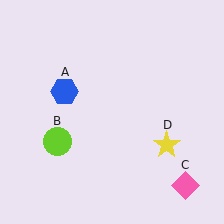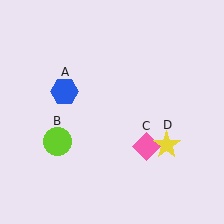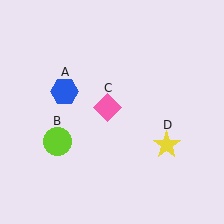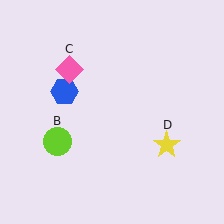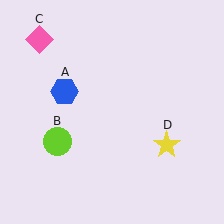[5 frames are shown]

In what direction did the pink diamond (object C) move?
The pink diamond (object C) moved up and to the left.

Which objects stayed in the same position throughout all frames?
Blue hexagon (object A) and lime circle (object B) and yellow star (object D) remained stationary.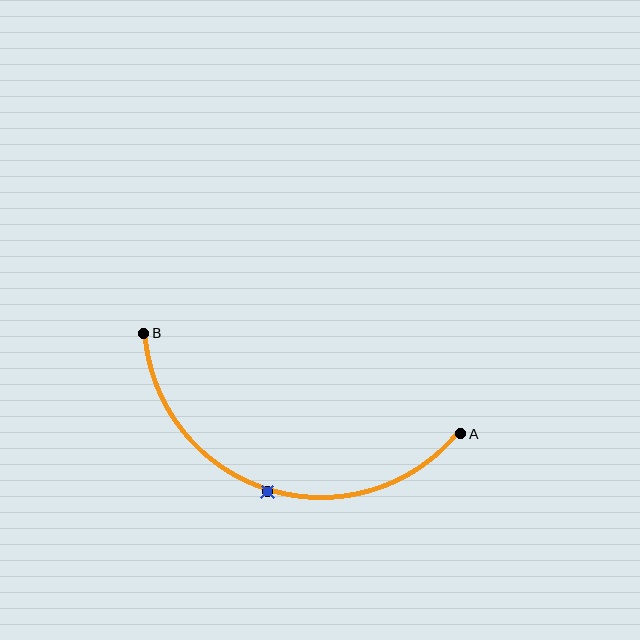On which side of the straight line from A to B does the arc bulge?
The arc bulges below the straight line connecting A and B.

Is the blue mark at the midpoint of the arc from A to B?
Yes. The blue mark lies on the arc at equal arc-length from both A and B — it is the arc midpoint.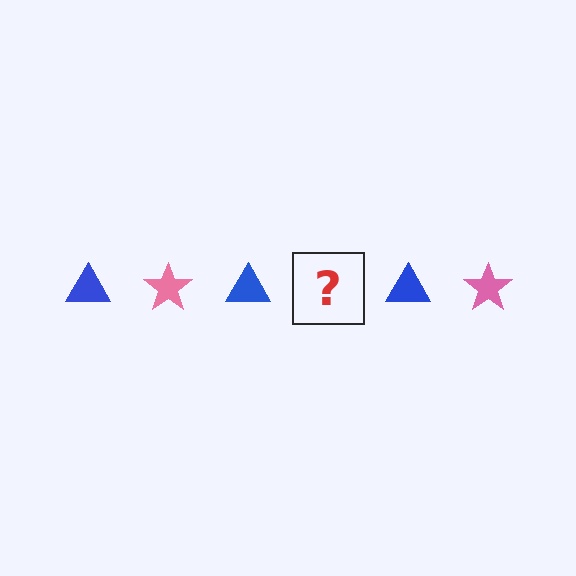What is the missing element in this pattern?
The missing element is a pink star.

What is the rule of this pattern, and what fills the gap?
The rule is that the pattern alternates between blue triangle and pink star. The gap should be filled with a pink star.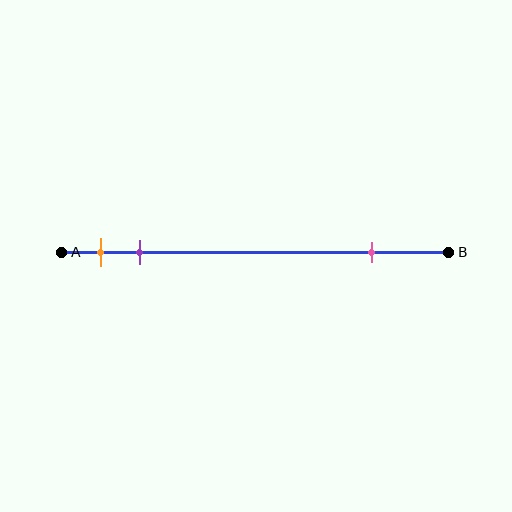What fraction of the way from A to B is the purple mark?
The purple mark is approximately 20% (0.2) of the way from A to B.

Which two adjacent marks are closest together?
The orange and purple marks are the closest adjacent pair.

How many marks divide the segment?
There are 3 marks dividing the segment.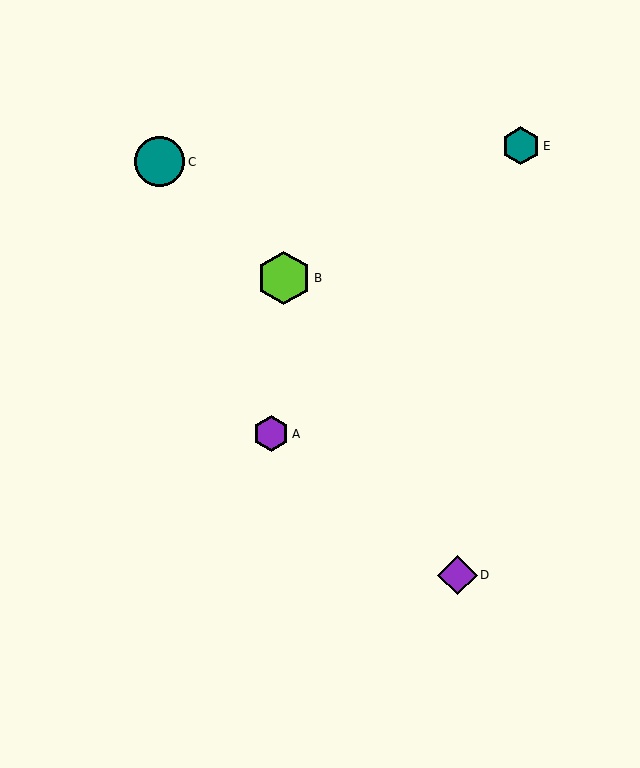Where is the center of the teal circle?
The center of the teal circle is at (159, 162).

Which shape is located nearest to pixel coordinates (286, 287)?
The lime hexagon (labeled B) at (284, 278) is nearest to that location.